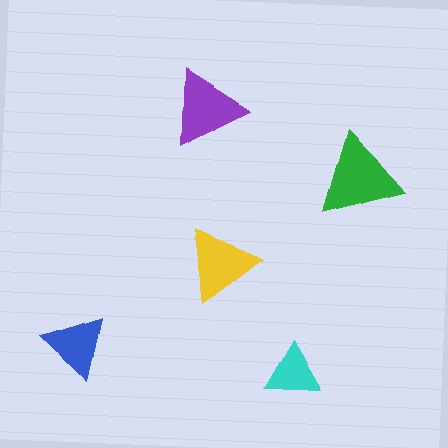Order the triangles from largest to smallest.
the green one, the purple one, the yellow one, the blue one, the cyan one.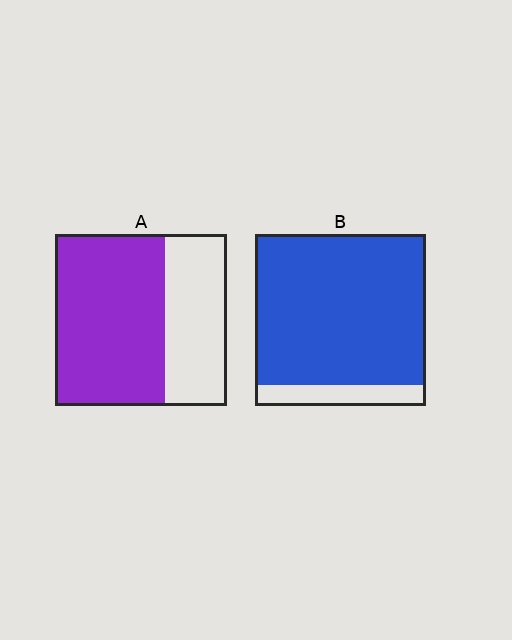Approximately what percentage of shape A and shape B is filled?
A is approximately 65% and B is approximately 90%.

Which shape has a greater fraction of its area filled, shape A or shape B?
Shape B.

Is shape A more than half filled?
Yes.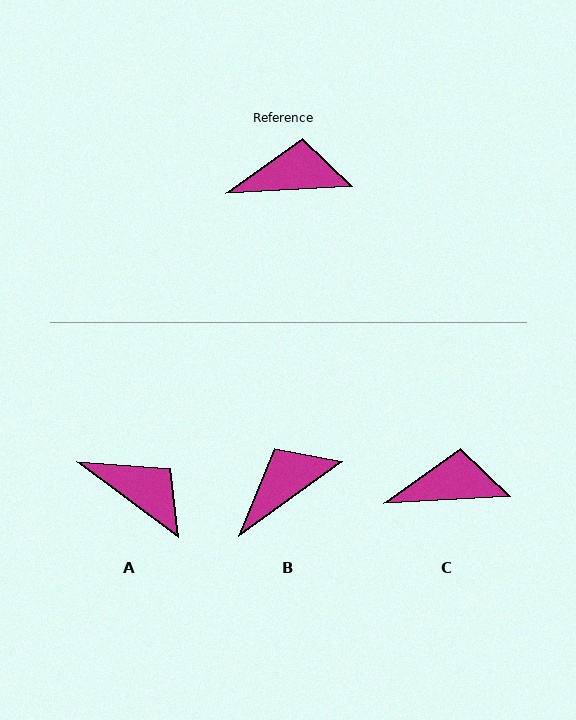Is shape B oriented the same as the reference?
No, it is off by about 33 degrees.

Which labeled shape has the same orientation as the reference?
C.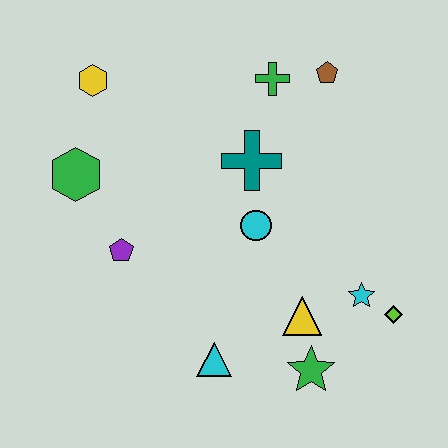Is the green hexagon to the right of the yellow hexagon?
No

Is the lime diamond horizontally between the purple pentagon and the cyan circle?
No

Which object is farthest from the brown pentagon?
The cyan triangle is farthest from the brown pentagon.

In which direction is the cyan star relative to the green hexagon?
The cyan star is to the right of the green hexagon.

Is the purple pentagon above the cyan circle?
No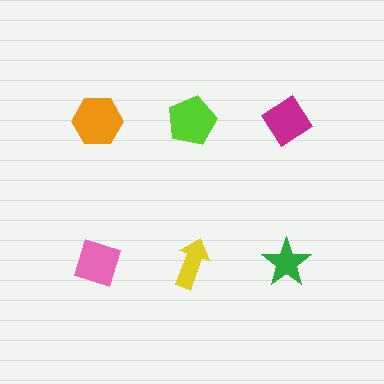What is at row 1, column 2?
A lime pentagon.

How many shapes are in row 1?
3 shapes.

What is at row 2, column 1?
A pink diamond.